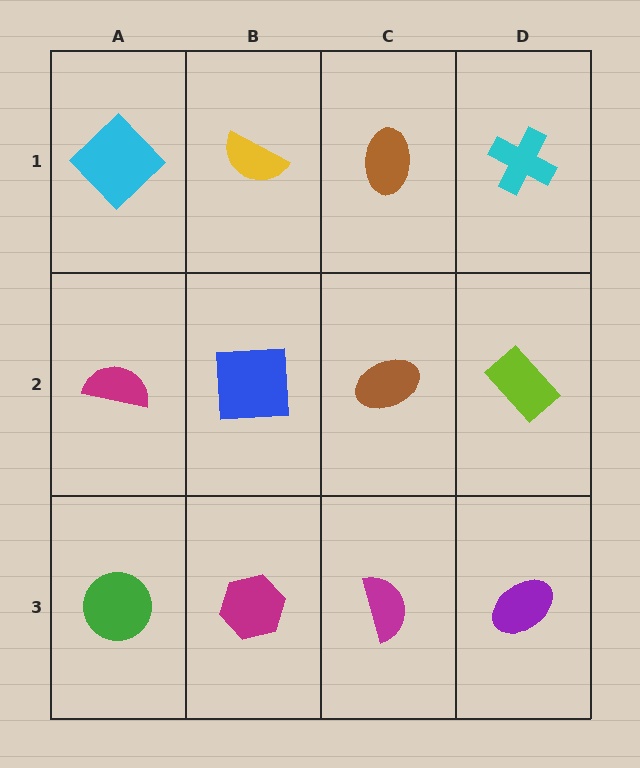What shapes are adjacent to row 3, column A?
A magenta semicircle (row 2, column A), a magenta hexagon (row 3, column B).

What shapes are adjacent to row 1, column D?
A lime rectangle (row 2, column D), a brown ellipse (row 1, column C).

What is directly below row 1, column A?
A magenta semicircle.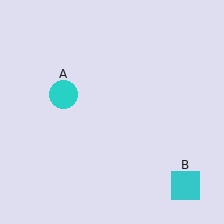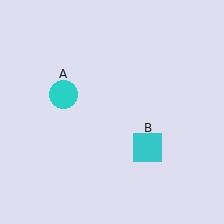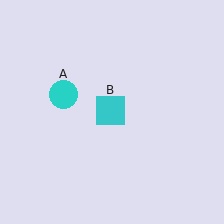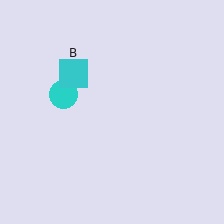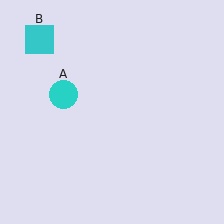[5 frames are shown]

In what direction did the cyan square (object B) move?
The cyan square (object B) moved up and to the left.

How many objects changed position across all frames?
1 object changed position: cyan square (object B).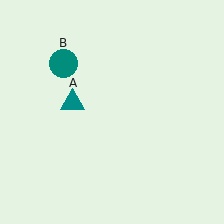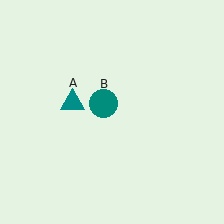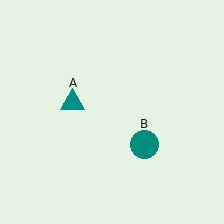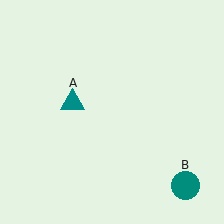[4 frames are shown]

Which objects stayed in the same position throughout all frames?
Teal triangle (object A) remained stationary.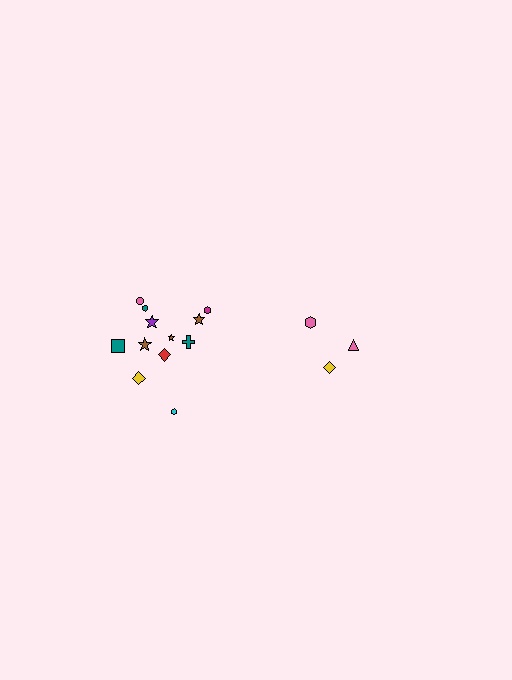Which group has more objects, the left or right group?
The left group.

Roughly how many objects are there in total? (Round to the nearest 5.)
Roughly 15 objects in total.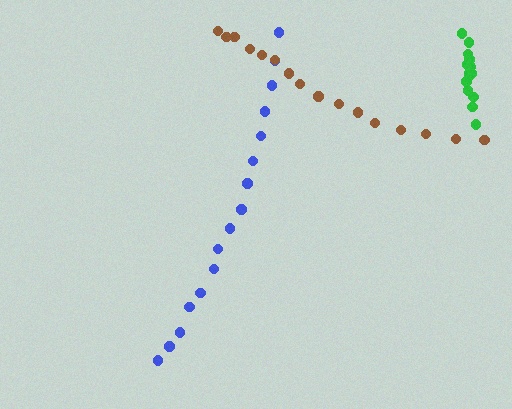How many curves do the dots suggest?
There are 3 distinct paths.